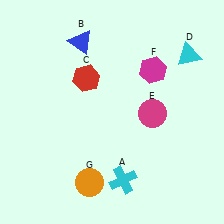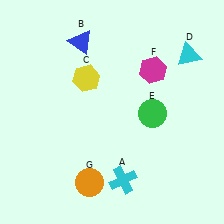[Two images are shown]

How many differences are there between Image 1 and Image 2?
There are 2 differences between the two images.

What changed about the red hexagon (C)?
In Image 1, C is red. In Image 2, it changed to yellow.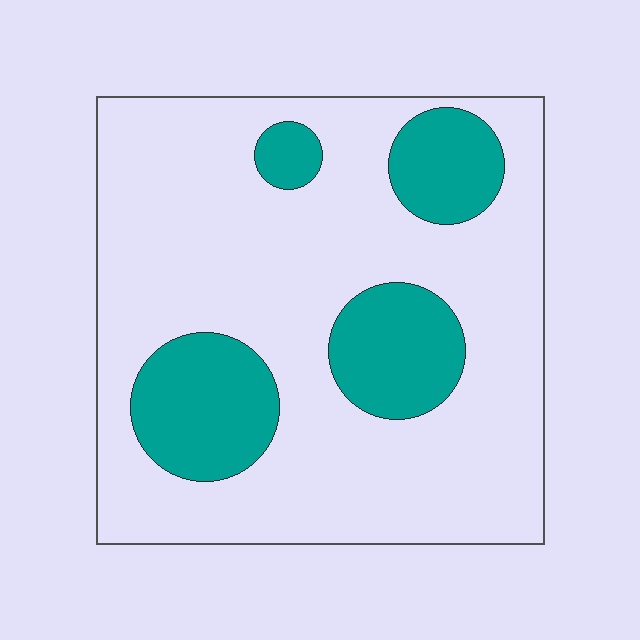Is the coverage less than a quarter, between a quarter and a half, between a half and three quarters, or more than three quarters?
Less than a quarter.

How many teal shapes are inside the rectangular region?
4.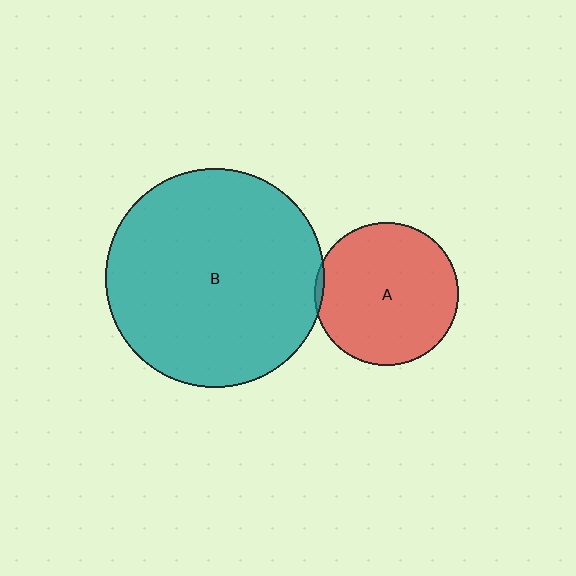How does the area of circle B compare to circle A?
Approximately 2.3 times.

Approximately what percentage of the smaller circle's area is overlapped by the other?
Approximately 5%.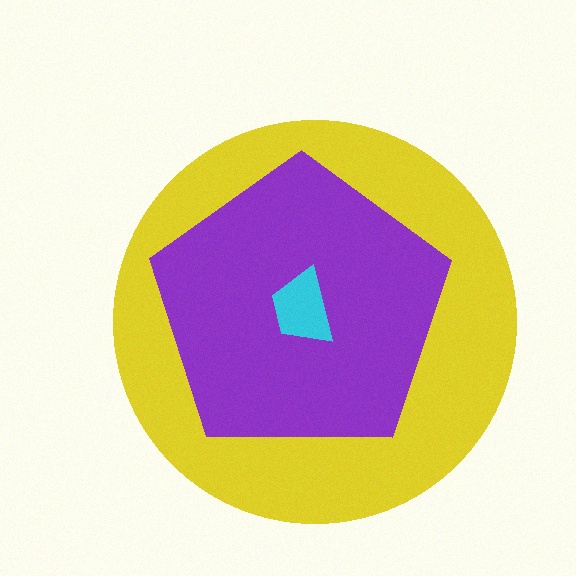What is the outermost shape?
The yellow circle.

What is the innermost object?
The cyan trapezoid.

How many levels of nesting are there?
3.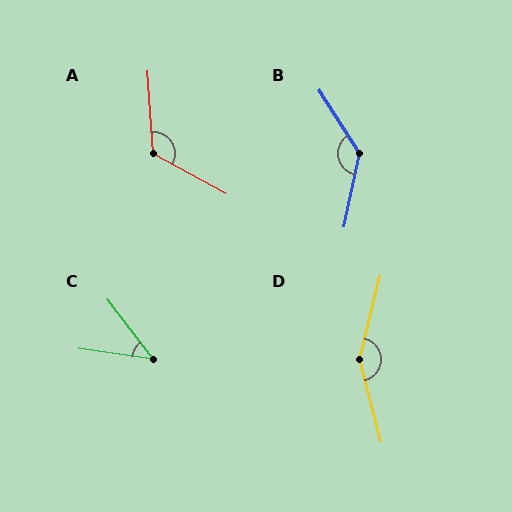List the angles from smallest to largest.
C (45°), A (123°), B (136°), D (152°).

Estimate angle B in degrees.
Approximately 136 degrees.